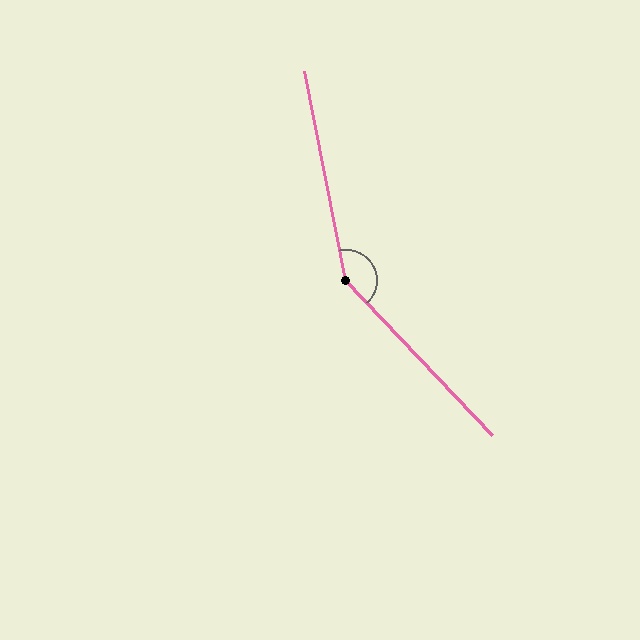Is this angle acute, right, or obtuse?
It is obtuse.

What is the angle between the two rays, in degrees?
Approximately 148 degrees.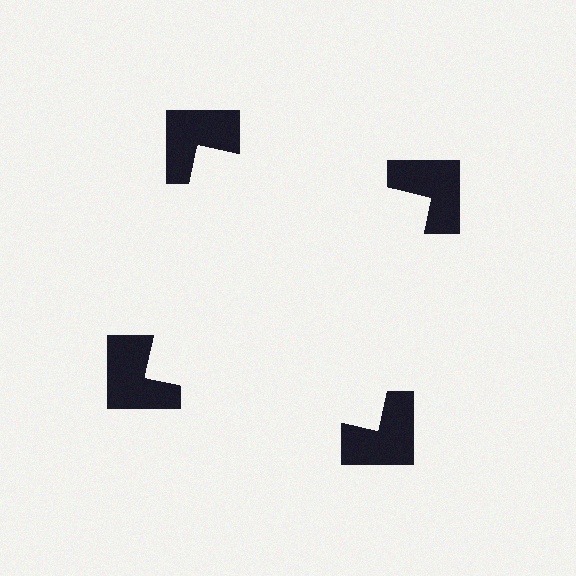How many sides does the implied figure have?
4 sides.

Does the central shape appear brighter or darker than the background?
It typically appears slightly brighter than the background, even though no actual brightness change is drawn.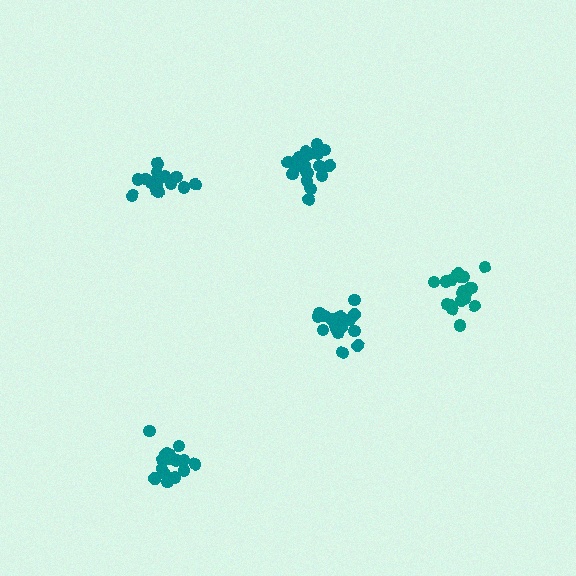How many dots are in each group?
Group 1: 15 dots, Group 2: 17 dots, Group 3: 17 dots, Group 4: 19 dots, Group 5: 20 dots (88 total).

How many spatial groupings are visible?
There are 5 spatial groupings.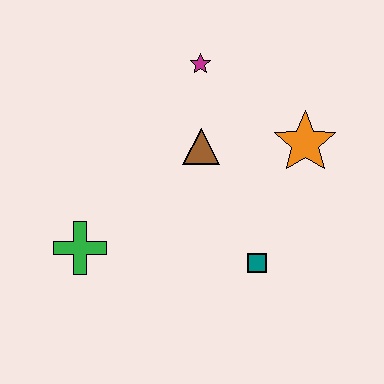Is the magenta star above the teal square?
Yes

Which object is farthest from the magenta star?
The green cross is farthest from the magenta star.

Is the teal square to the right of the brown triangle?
Yes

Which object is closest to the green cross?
The brown triangle is closest to the green cross.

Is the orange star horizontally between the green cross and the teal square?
No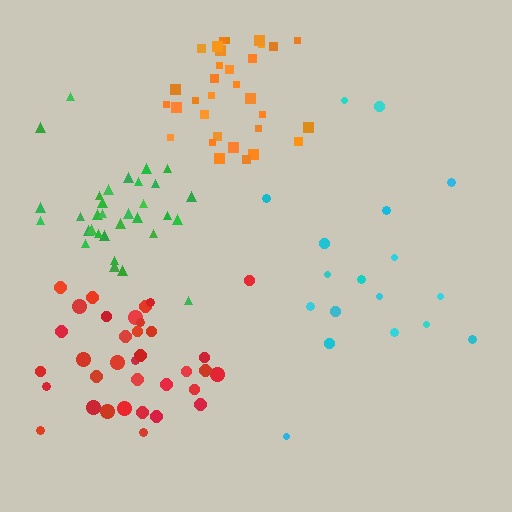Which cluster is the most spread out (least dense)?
Cyan.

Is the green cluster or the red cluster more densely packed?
Green.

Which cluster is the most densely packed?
Orange.